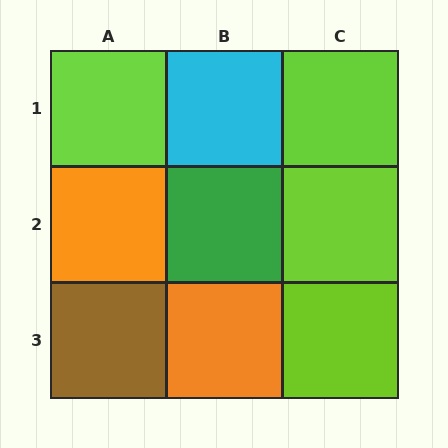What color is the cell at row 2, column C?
Lime.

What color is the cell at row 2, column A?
Orange.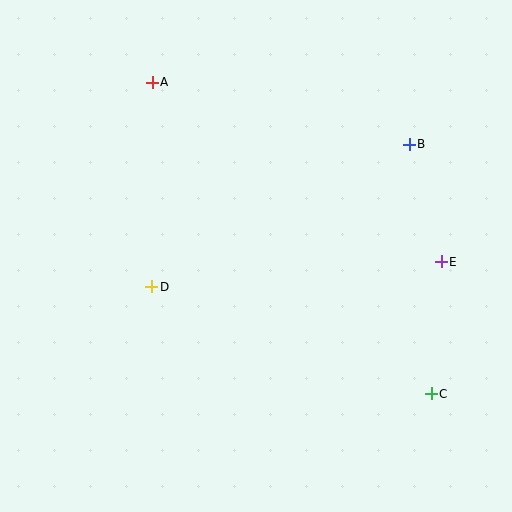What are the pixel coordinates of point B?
Point B is at (409, 144).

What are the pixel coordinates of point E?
Point E is at (441, 262).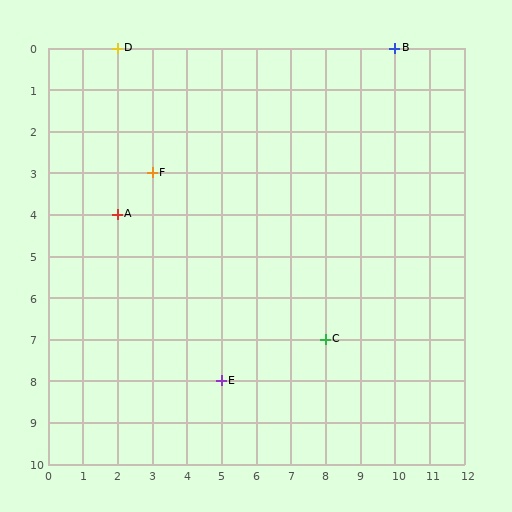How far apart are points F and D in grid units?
Points F and D are 1 column and 3 rows apart (about 3.2 grid units diagonally).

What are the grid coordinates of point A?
Point A is at grid coordinates (2, 4).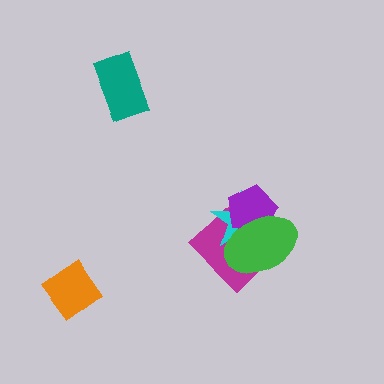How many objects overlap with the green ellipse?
3 objects overlap with the green ellipse.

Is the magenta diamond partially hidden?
Yes, it is partially covered by another shape.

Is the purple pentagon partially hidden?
Yes, it is partially covered by another shape.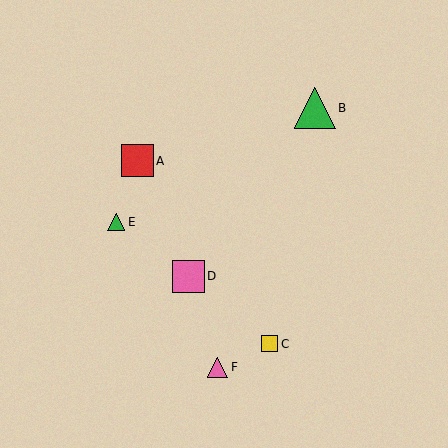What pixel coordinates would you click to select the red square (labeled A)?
Click at (137, 161) to select the red square A.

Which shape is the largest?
The green triangle (labeled B) is the largest.